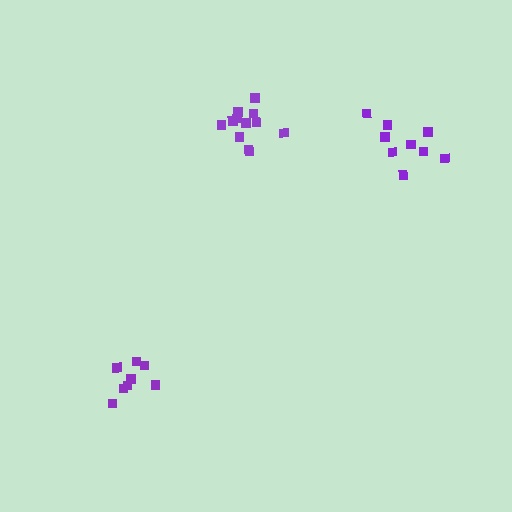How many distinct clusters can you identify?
There are 3 distinct clusters.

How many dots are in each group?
Group 1: 9 dots, Group 2: 12 dots, Group 3: 8 dots (29 total).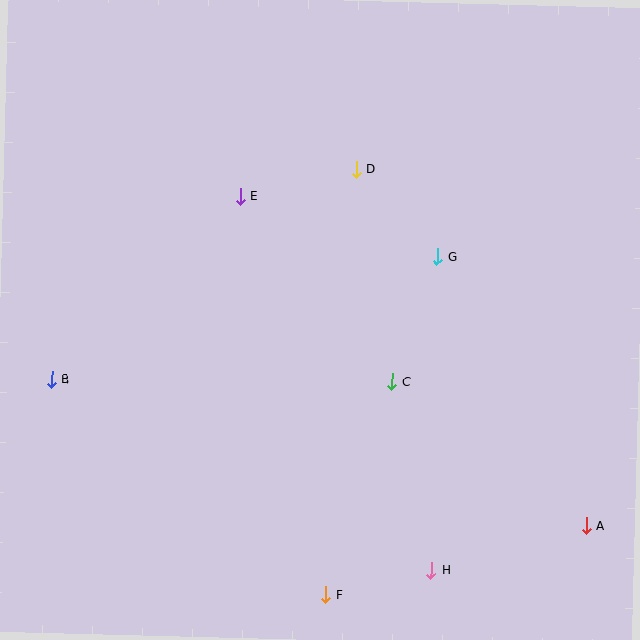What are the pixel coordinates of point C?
Point C is at (392, 382).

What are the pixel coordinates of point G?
Point G is at (437, 257).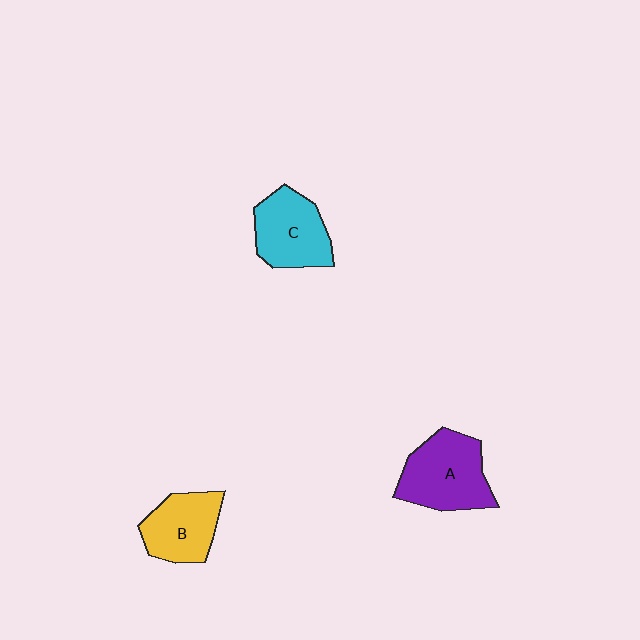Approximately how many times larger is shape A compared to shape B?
Approximately 1.3 times.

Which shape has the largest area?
Shape A (purple).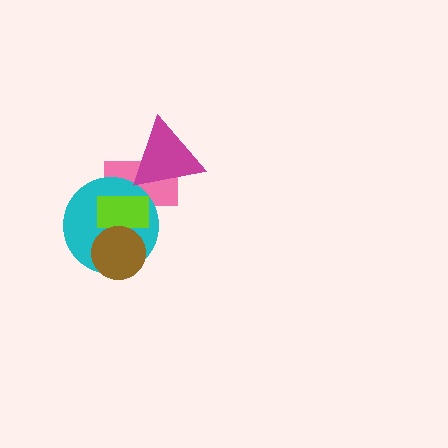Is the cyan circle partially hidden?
Yes, it is partially covered by another shape.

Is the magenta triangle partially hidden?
No, no other shape covers it.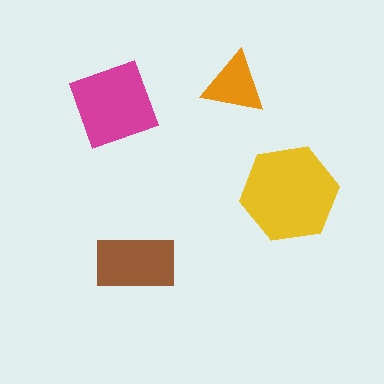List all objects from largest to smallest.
The yellow hexagon, the magenta square, the brown rectangle, the orange triangle.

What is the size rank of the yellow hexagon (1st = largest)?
1st.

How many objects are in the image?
There are 4 objects in the image.